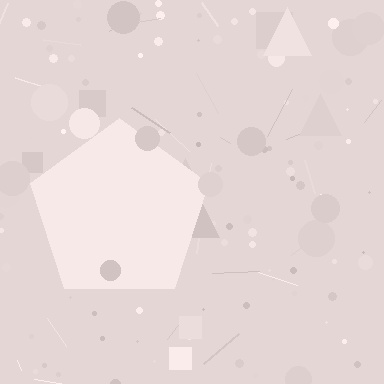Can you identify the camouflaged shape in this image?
The camouflaged shape is a pentagon.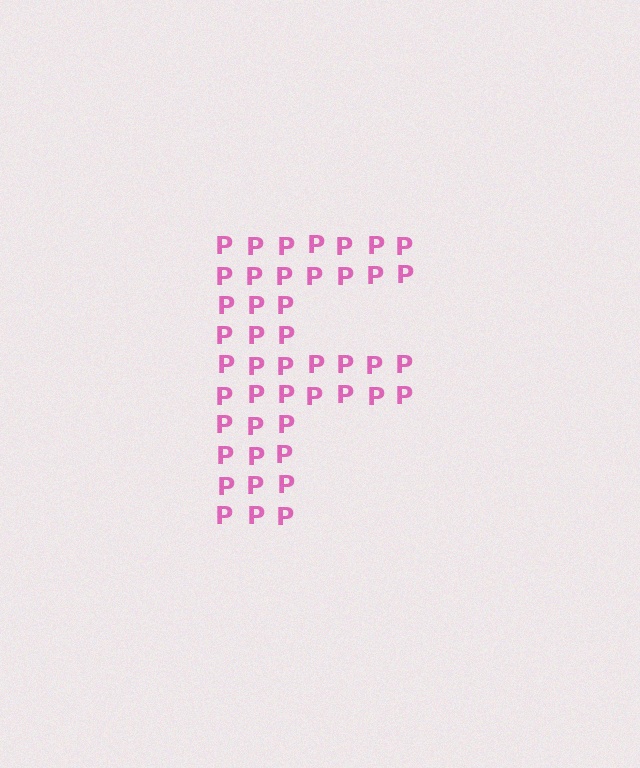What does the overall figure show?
The overall figure shows the letter F.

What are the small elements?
The small elements are letter P's.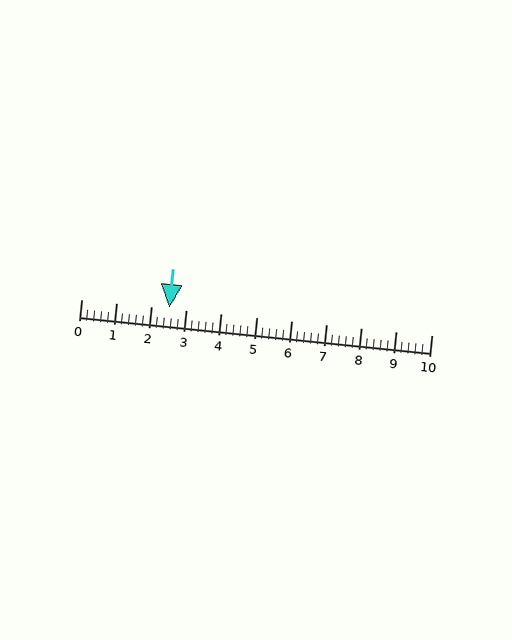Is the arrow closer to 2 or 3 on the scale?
The arrow is closer to 3.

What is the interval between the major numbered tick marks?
The major tick marks are spaced 1 units apart.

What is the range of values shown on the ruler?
The ruler shows values from 0 to 10.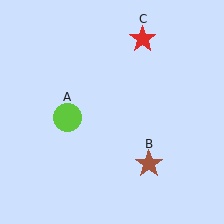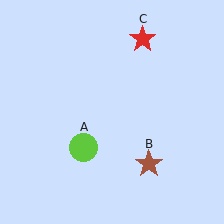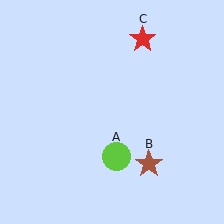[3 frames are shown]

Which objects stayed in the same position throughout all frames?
Brown star (object B) and red star (object C) remained stationary.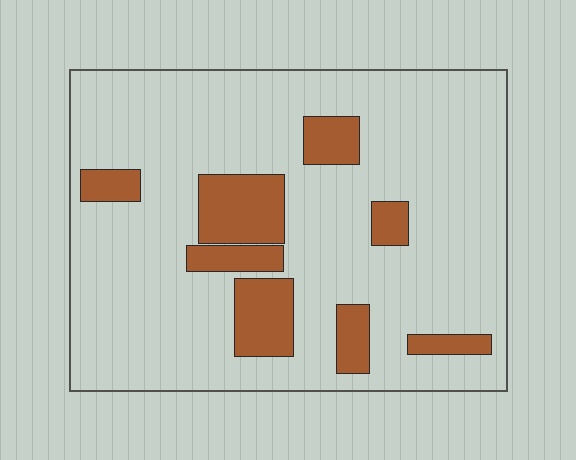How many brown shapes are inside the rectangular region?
8.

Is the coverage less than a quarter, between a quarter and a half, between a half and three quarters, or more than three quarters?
Less than a quarter.